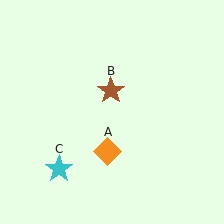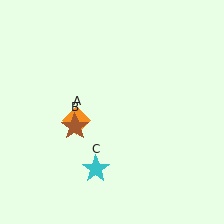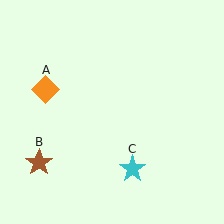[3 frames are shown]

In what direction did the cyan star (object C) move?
The cyan star (object C) moved right.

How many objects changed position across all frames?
3 objects changed position: orange diamond (object A), brown star (object B), cyan star (object C).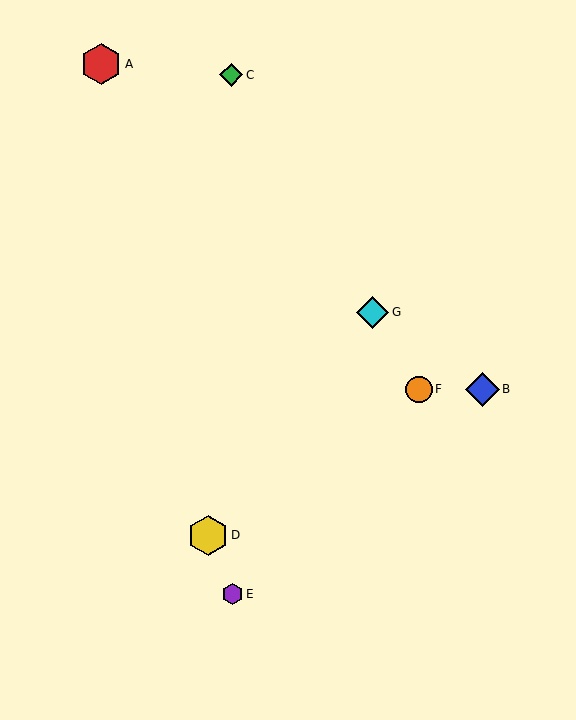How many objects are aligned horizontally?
2 objects (B, F) are aligned horizontally.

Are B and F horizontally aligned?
Yes, both are at y≈389.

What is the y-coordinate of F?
Object F is at y≈389.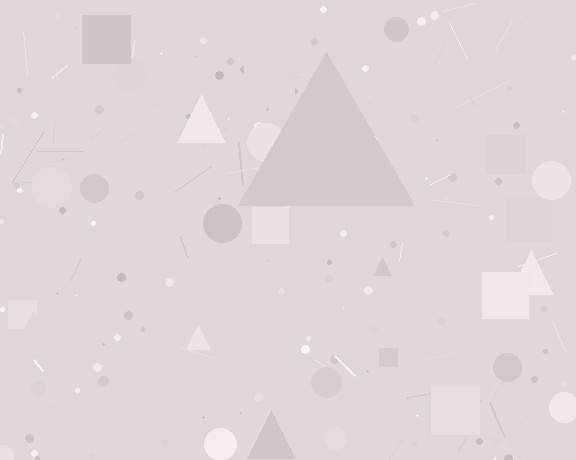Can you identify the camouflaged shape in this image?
The camouflaged shape is a triangle.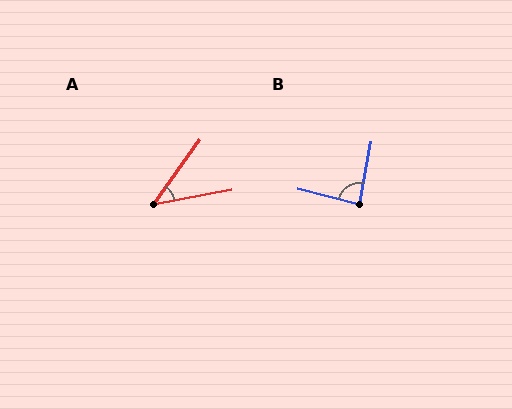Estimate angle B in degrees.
Approximately 86 degrees.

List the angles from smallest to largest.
A (43°), B (86°).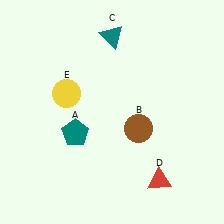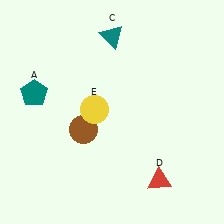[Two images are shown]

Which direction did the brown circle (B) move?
The brown circle (B) moved left.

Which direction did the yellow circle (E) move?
The yellow circle (E) moved right.